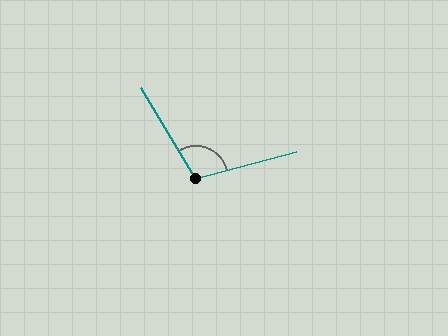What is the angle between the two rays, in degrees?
Approximately 106 degrees.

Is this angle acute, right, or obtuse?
It is obtuse.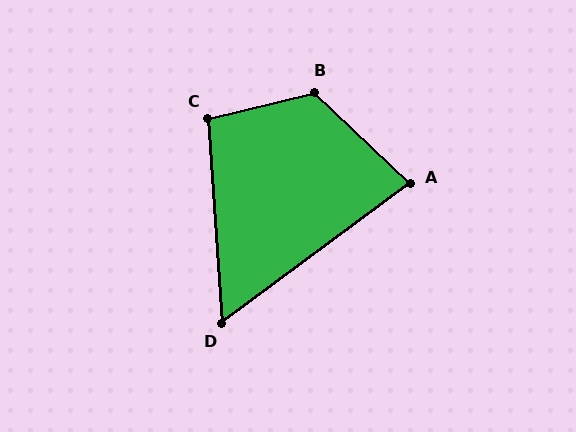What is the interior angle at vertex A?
Approximately 80 degrees (acute).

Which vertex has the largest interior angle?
B, at approximately 123 degrees.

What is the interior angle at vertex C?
Approximately 100 degrees (obtuse).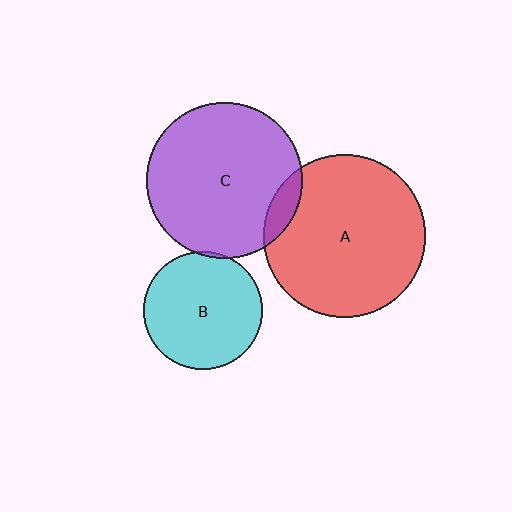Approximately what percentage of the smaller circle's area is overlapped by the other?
Approximately 5%.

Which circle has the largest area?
Circle A (red).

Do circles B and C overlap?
Yes.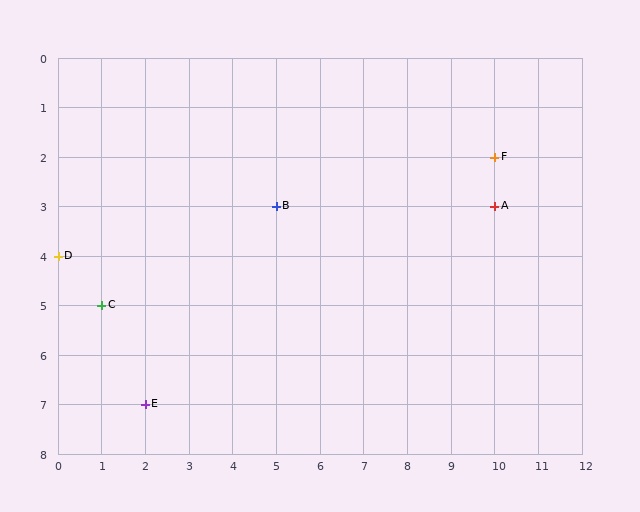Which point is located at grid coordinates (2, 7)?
Point E is at (2, 7).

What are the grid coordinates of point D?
Point D is at grid coordinates (0, 4).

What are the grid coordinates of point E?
Point E is at grid coordinates (2, 7).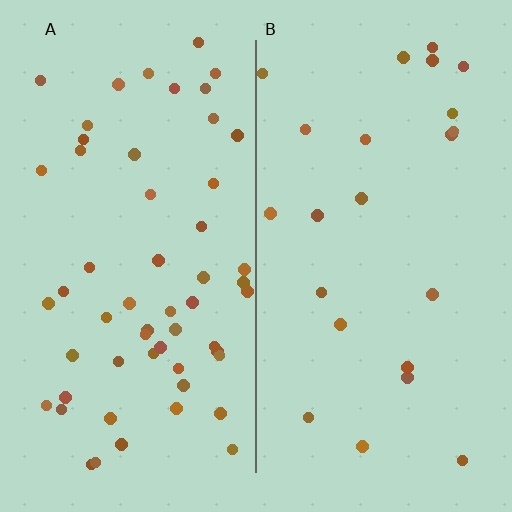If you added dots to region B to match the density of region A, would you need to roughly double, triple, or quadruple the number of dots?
Approximately double.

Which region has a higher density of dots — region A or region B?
A (the left).